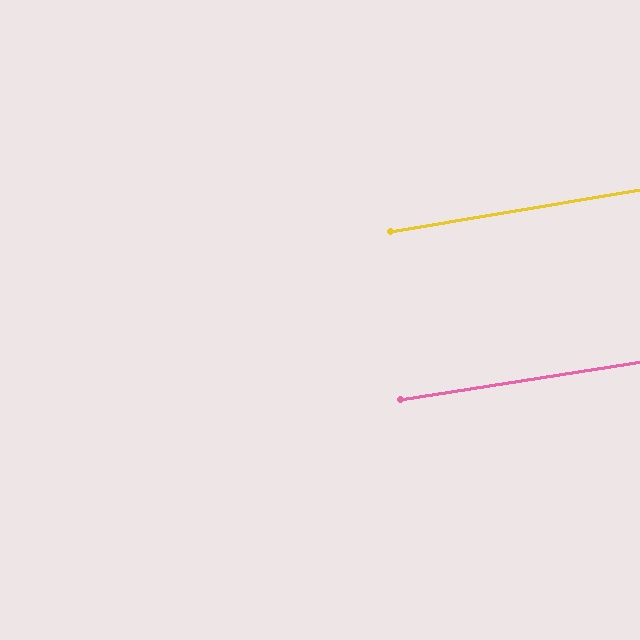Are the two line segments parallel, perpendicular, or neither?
Parallel — their directions differ by only 0.6°.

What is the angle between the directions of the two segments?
Approximately 1 degree.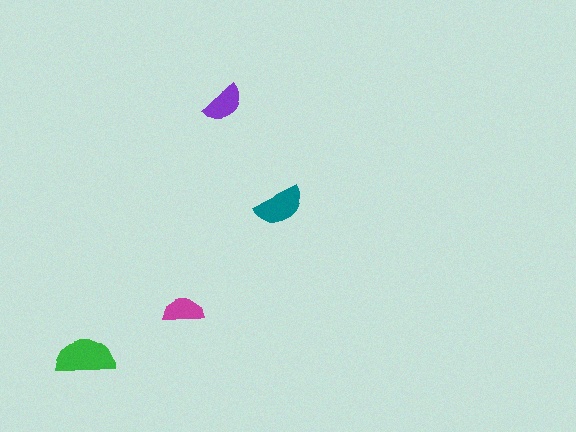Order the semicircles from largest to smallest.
the green one, the teal one, the purple one, the magenta one.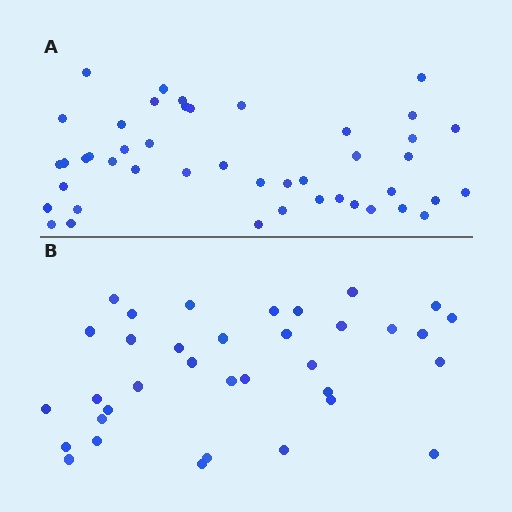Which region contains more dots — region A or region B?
Region A (the top region) has more dots.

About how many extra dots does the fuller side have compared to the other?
Region A has roughly 10 or so more dots than region B.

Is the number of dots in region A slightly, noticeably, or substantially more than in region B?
Region A has noticeably more, but not dramatically so. The ratio is roughly 1.3 to 1.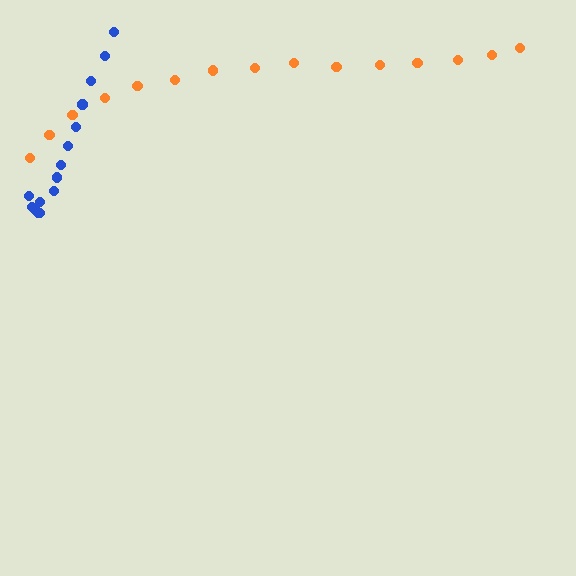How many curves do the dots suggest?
There are 2 distinct paths.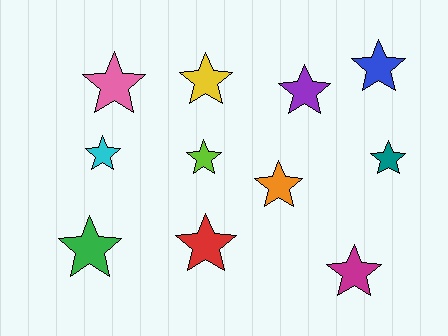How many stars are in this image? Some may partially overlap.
There are 11 stars.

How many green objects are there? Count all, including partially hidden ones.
There is 1 green object.